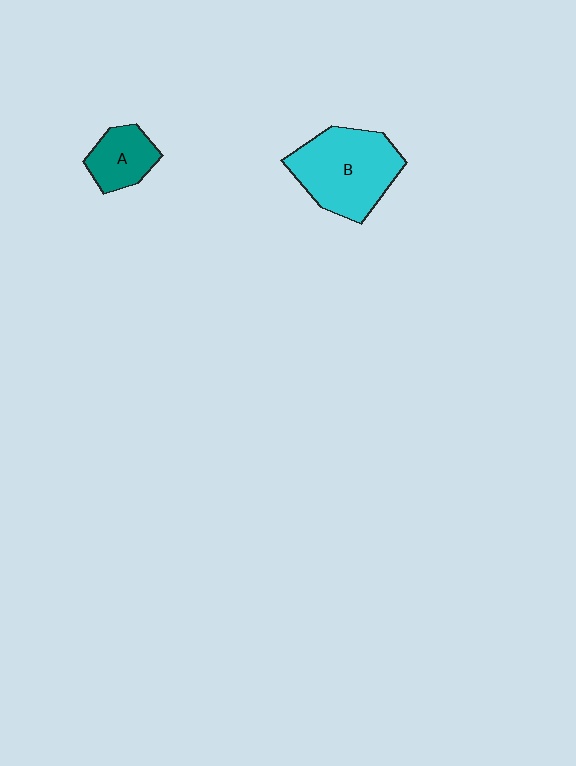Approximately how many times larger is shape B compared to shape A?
Approximately 2.2 times.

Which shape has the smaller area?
Shape A (teal).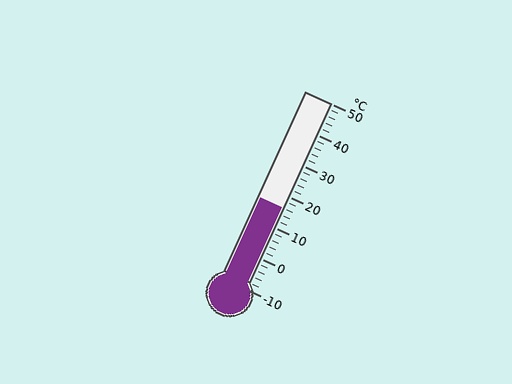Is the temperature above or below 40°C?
The temperature is below 40°C.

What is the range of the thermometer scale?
The thermometer scale ranges from -10°C to 50°C.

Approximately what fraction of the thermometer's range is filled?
The thermometer is filled to approximately 45% of its range.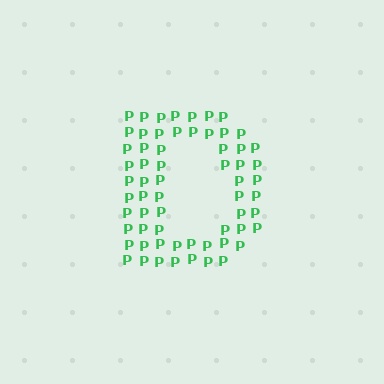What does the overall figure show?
The overall figure shows the letter D.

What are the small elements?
The small elements are letter P's.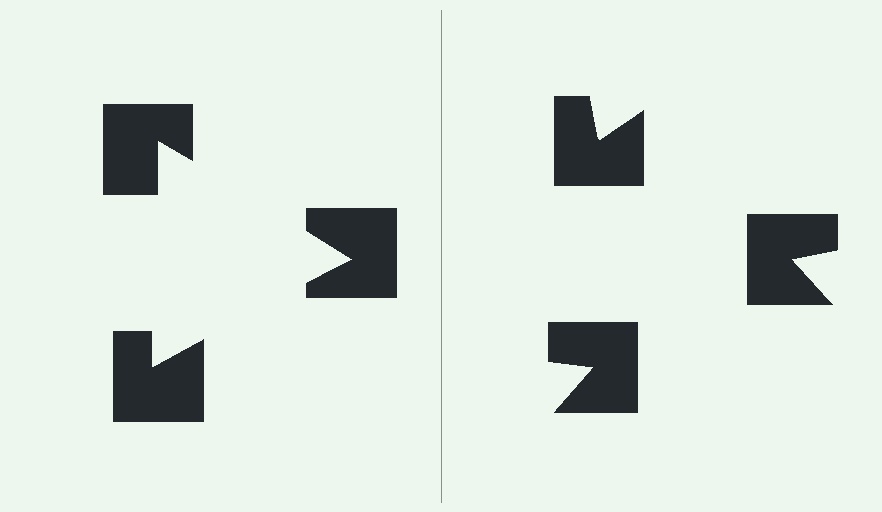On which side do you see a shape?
An illusory triangle appears on the left side. On the right side the wedge cuts are rotated, so no coherent shape forms.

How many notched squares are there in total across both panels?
6 — 3 on each side.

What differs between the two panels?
The notched squares are positioned identically on both sides; only the wedge orientations differ. On the left they align to a triangle; on the right they are misaligned.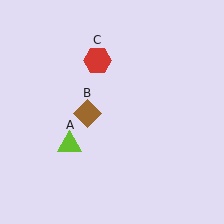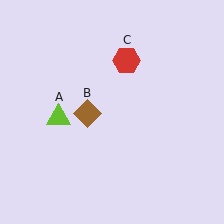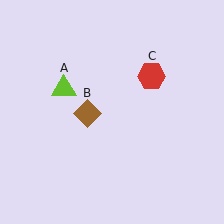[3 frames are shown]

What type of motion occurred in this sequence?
The lime triangle (object A), red hexagon (object C) rotated clockwise around the center of the scene.